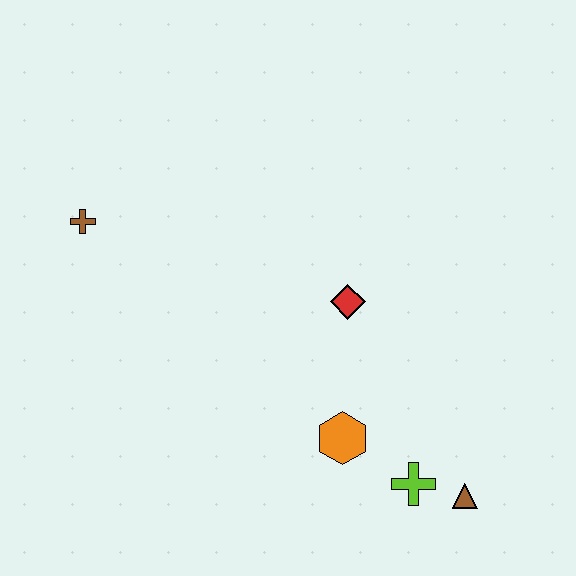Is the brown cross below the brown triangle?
No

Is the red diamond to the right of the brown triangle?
No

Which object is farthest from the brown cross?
The brown triangle is farthest from the brown cross.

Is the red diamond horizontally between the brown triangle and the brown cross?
Yes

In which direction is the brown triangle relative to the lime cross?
The brown triangle is to the right of the lime cross.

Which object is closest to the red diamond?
The orange hexagon is closest to the red diamond.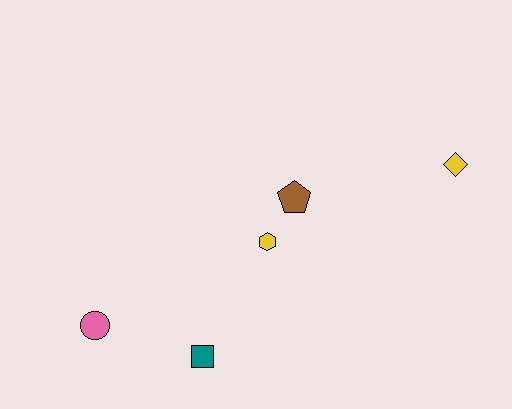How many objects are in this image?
There are 5 objects.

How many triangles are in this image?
There are no triangles.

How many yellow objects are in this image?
There are 2 yellow objects.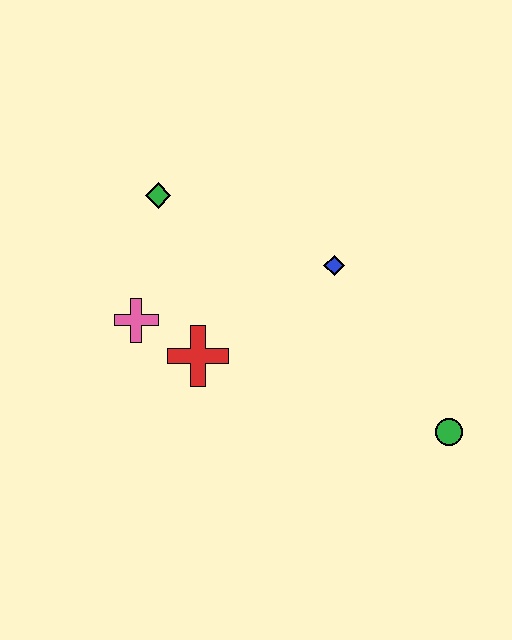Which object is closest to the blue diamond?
The red cross is closest to the blue diamond.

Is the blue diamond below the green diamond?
Yes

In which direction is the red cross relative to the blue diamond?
The red cross is to the left of the blue diamond.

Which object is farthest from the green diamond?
The green circle is farthest from the green diamond.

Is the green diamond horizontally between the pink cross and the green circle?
Yes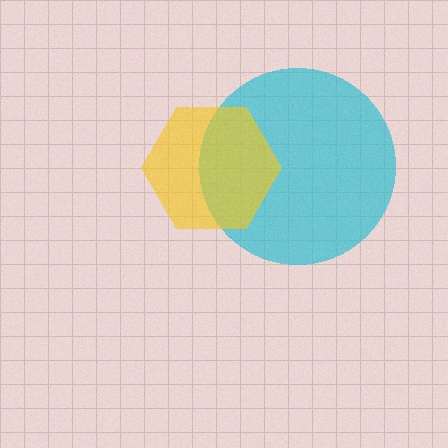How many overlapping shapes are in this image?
There are 2 overlapping shapes in the image.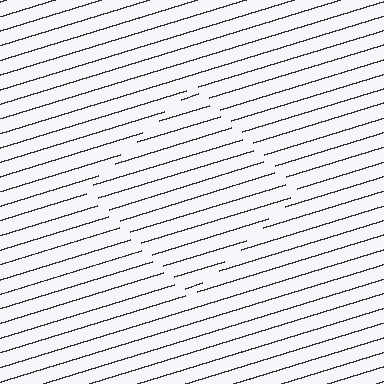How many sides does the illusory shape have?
4 sides — the line-ends trace a square.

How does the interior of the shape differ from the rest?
The interior of the shape contains the same grating, shifted by half a period — the contour is defined by the phase discontinuity where line-ends from the inner and outer gratings abut.